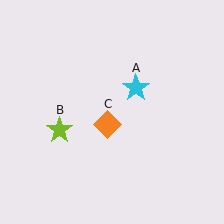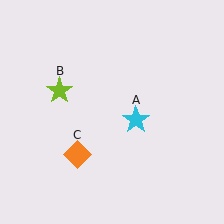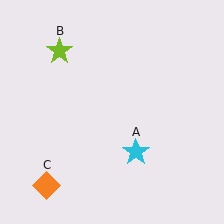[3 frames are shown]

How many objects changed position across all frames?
3 objects changed position: cyan star (object A), lime star (object B), orange diamond (object C).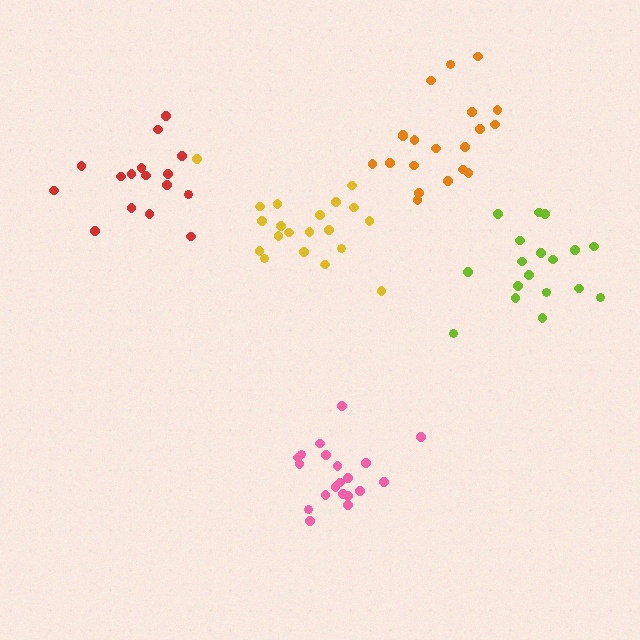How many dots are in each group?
Group 1: 18 dots, Group 2: 20 dots, Group 3: 16 dots, Group 4: 20 dots, Group 5: 20 dots (94 total).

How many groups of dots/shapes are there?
There are 5 groups.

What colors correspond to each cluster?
The clusters are colored: lime, pink, red, yellow, orange.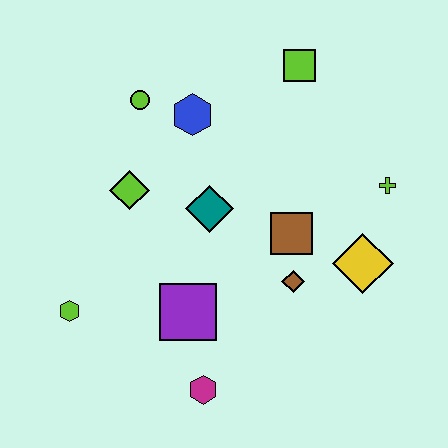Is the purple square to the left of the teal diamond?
Yes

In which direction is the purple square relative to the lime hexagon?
The purple square is to the right of the lime hexagon.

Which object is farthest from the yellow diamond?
The lime hexagon is farthest from the yellow diamond.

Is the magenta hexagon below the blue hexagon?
Yes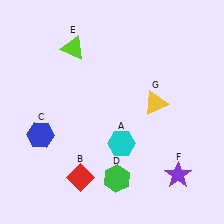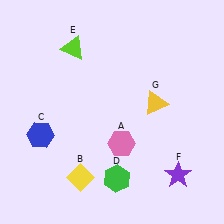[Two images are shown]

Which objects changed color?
A changed from cyan to pink. B changed from red to yellow.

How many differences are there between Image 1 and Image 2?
There are 2 differences between the two images.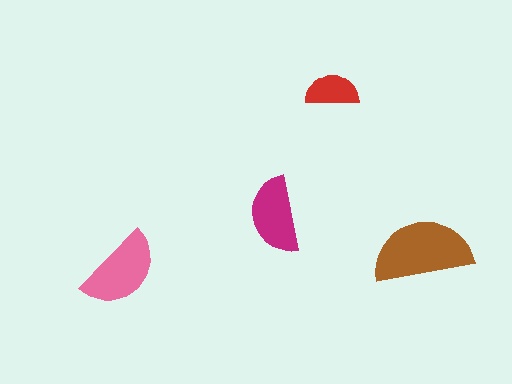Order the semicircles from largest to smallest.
the brown one, the pink one, the magenta one, the red one.